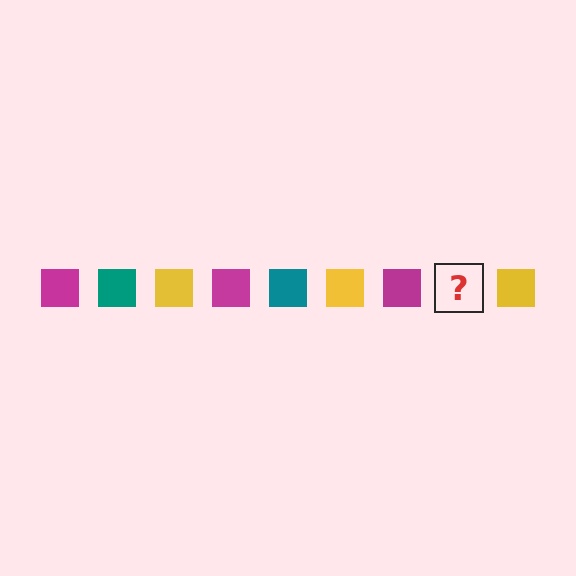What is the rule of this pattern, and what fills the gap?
The rule is that the pattern cycles through magenta, teal, yellow squares. The gap should be filled with a teal square.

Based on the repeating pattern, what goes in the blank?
The blank should be a teal square.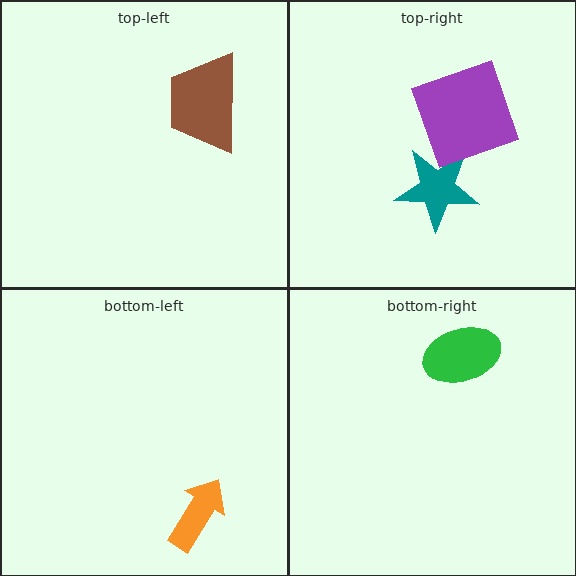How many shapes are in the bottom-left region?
1.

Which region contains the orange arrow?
The bottom-left region.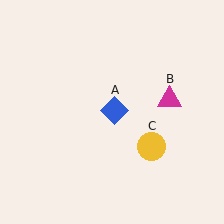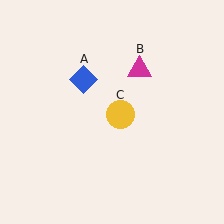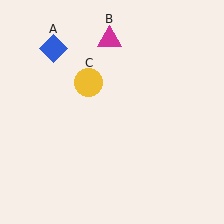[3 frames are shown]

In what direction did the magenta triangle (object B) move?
The magenta triangle (object B) moved up and to the left.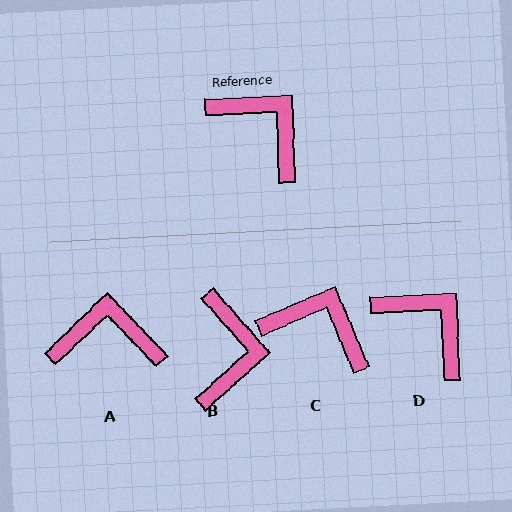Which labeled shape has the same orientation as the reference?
D.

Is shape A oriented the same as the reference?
No, it is off by about 41 degrees.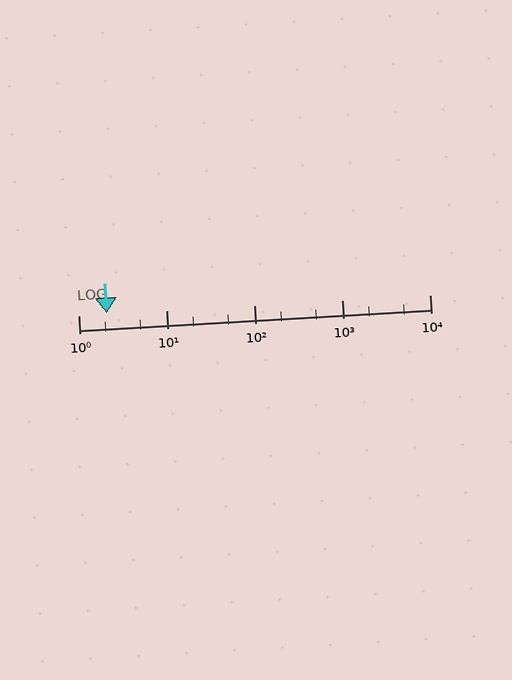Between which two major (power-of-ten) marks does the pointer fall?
The pointer is between 1 and 10.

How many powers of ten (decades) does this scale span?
The scale spans 4 decades, from 1 to 10000.